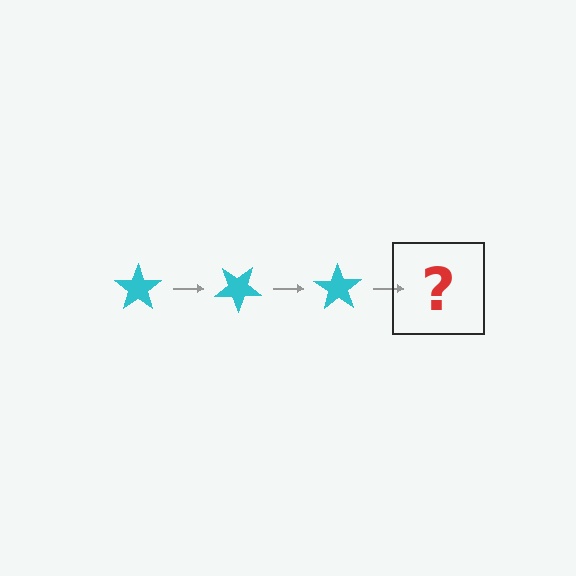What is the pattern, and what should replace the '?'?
The pattern is that the star rotates 35 degrees each step. The '?' should be a cyan star rotated 105 degrees.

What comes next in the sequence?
The next element should be a cyan star rotated 105 degrees.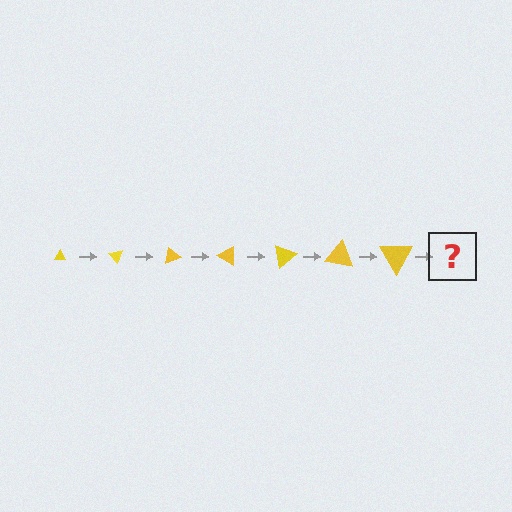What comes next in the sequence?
The next element should be a triangle, larger than the previous one and rotated 350 degrees from the start.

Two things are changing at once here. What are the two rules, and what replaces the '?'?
The two rules are that the triangle grows larger each step and it rotates 50 degrees each step. The '?' should be a triangle, larger than the previous one and rotated 350 degrees from the start.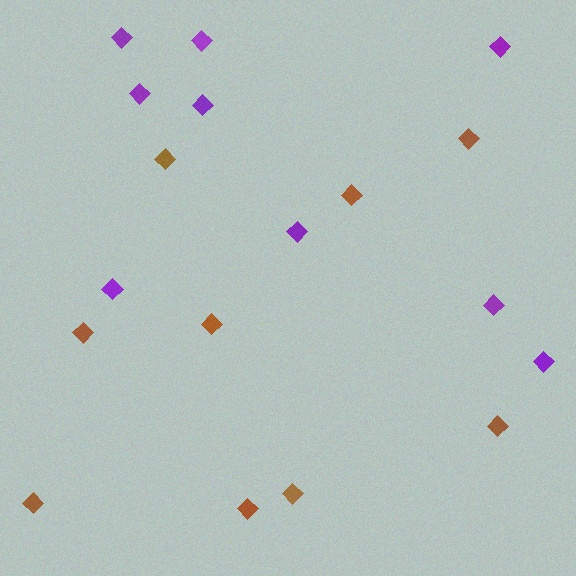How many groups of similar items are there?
There are 2 groups: one group of purple diamonds (9) and one group of brown diamonds (9).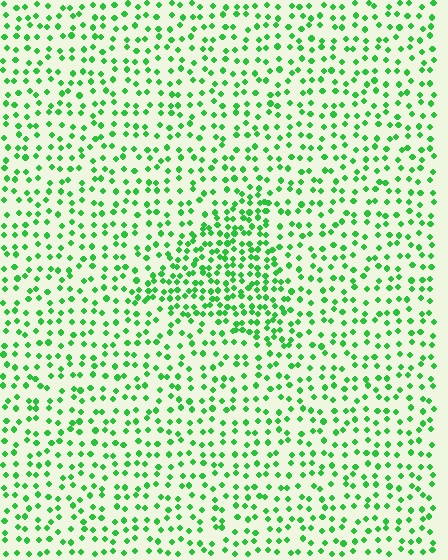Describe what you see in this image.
The image contains small green elements arranged at two different densities. A triangle-shaped region is visible where the elements are more densely packed than the surrounding area.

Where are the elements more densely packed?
The elements are more densely packed inside the triangle boundary.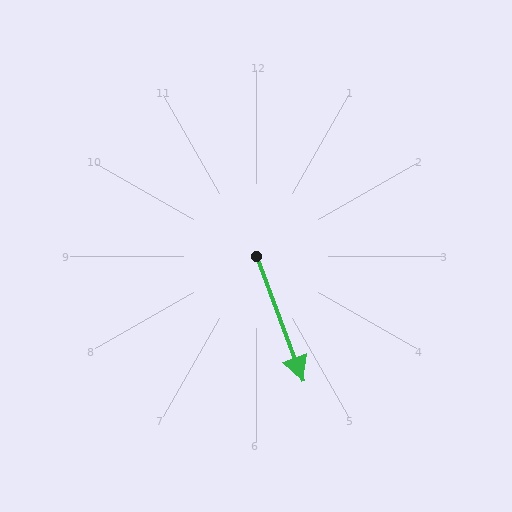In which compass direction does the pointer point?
South.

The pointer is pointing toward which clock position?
Roughly 5 o'clock.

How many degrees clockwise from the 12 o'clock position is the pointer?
Approximately 159 degrees.